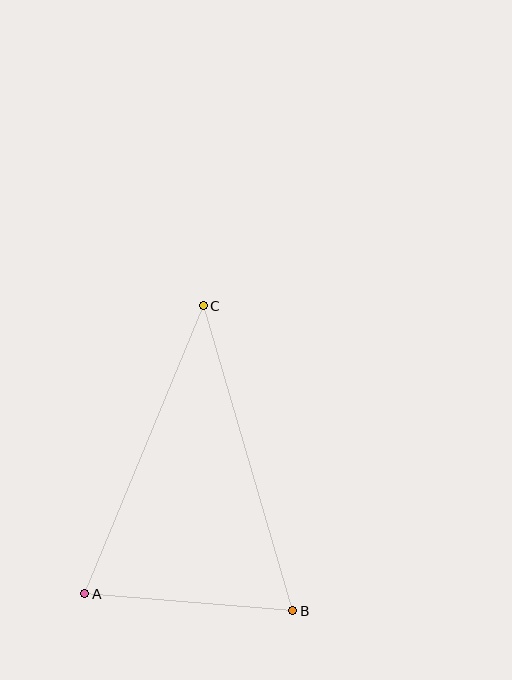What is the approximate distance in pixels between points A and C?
The distance between A and C is approximately 312 pixels.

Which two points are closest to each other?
Points A and B are closest to each other.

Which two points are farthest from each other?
Points B and C are farthest from each other.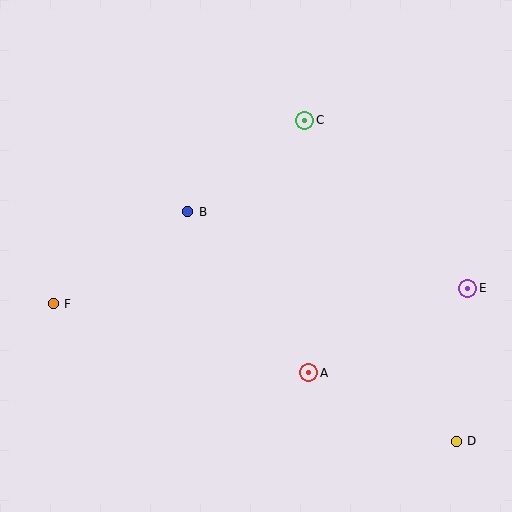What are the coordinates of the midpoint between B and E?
The midpoint between B and E is at (328, 250).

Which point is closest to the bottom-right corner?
Point D is closest to the bottom-right corner.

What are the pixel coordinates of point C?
Point C is at (305, 120).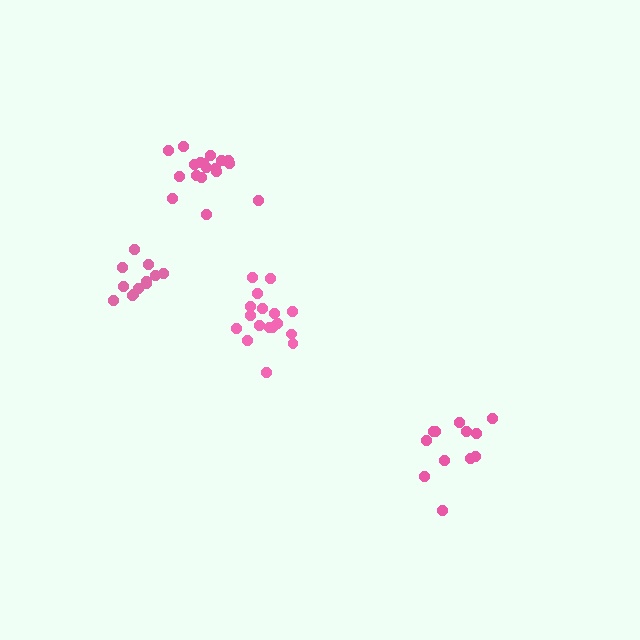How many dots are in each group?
Group 1: 12 dots, Group 2: 17 dots, Group 3: 18 dots, Group 4: 12 dots (59 total).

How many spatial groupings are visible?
There are 4 spatial groupings.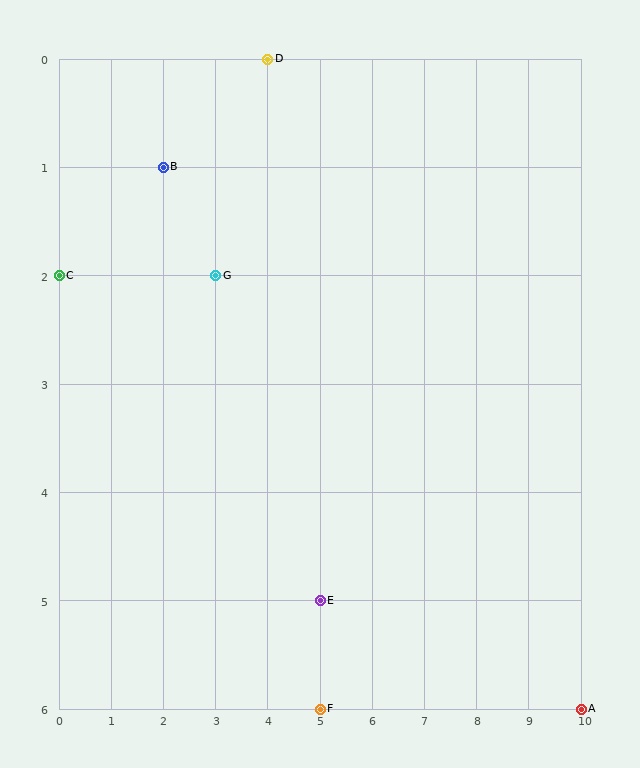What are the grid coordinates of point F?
Point F is at grid coordinates (5, 6).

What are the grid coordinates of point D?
Point D is at grid coordinates (4, 0).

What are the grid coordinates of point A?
Point A is at grid coordinates (10, 6).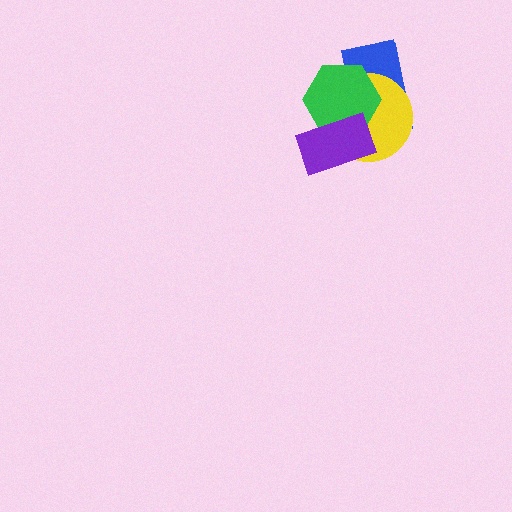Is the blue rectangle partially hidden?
Yes, it is partially covered by another shape.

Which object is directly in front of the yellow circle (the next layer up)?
The green hexagon is directly in front of the yellow circle.